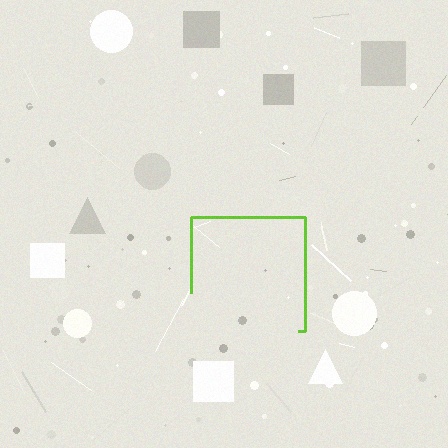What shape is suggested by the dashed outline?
The dashed outline suggests a square.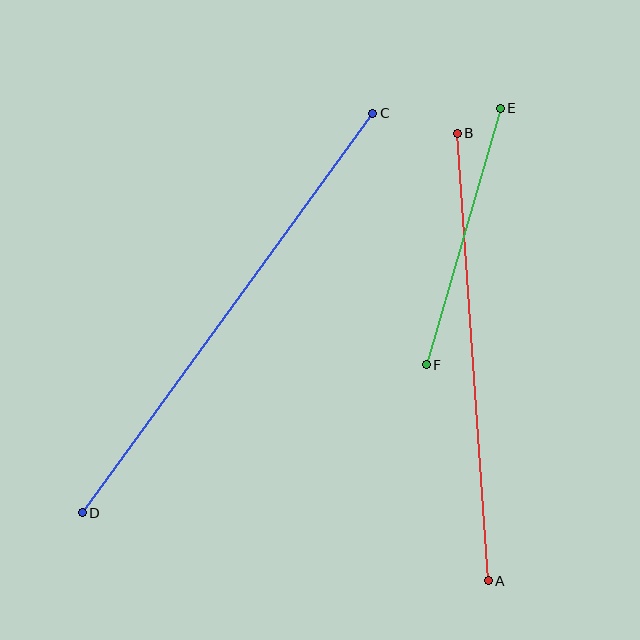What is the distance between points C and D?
The distance is approximately 494 pixels.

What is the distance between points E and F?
The distance is approximately 267 pixels.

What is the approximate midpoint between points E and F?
The midpoint is at approximately (463, 237) pixels.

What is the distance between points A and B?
The distance is approximately 449 pixels.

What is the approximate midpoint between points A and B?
The midpoint is at approximately (473, 357) pixels.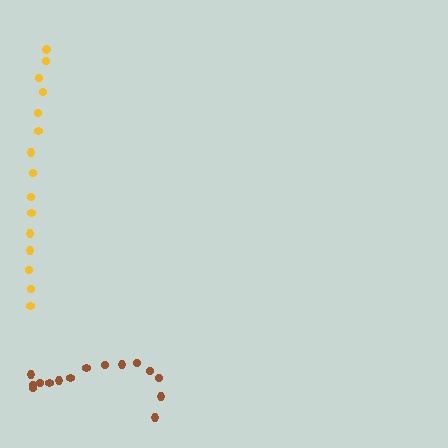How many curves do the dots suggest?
There are 2 distinct paths.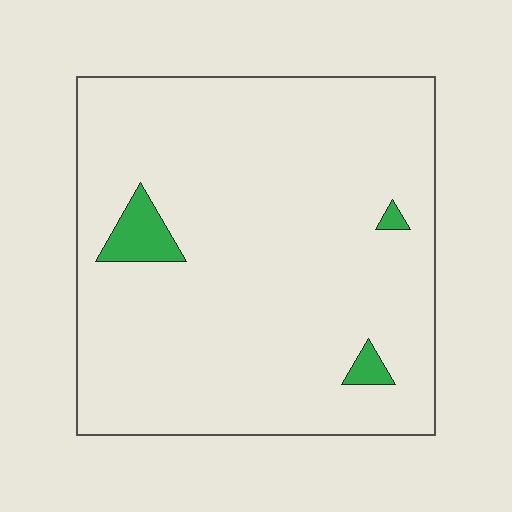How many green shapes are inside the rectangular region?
3.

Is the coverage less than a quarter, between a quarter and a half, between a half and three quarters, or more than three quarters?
Less than a quarter.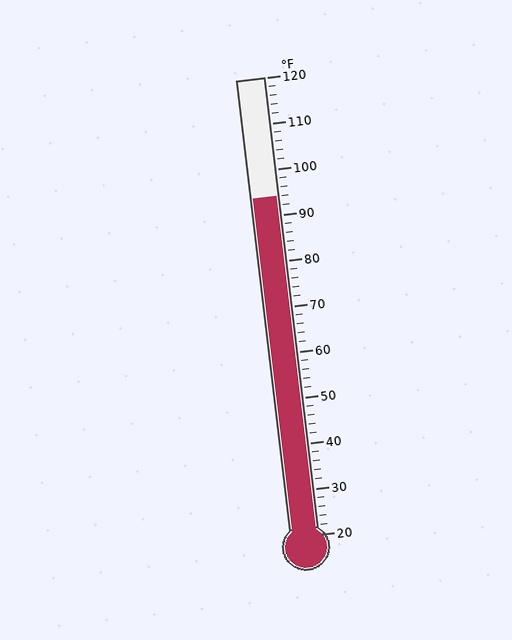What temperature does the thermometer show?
The thermometer shows approximately 94°F.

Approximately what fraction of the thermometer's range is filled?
The thermometer is filled to approximately 75% of its range.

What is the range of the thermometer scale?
The thermometer scale ranges from 20°F to 120°F.